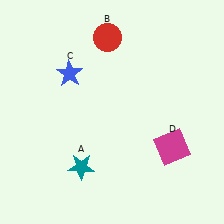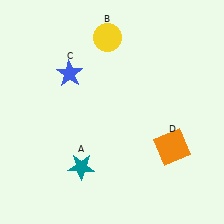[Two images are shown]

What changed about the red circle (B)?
In Image 1, B is red. In Image 2, it changed to yellow.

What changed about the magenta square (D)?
In Image 1, D is magenta. In Image 2, it changed to orange.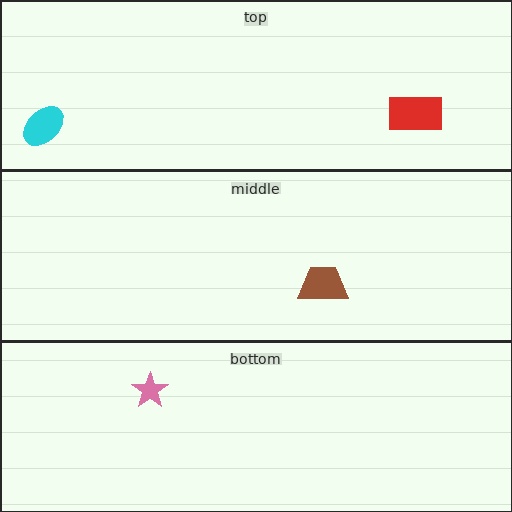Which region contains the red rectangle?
The top region.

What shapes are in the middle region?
The brown trapezoid.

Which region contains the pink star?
The bottom region.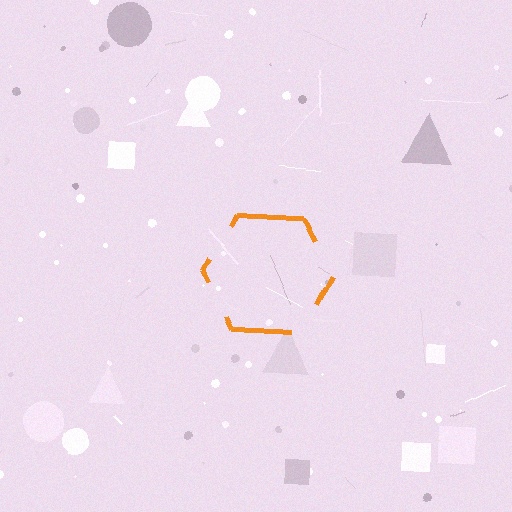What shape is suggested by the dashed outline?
The dashed outline suggests a hexagon.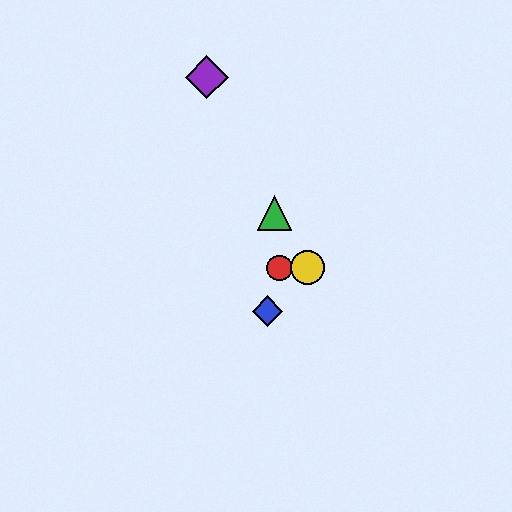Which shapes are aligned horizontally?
The red circle, the yellow circle are aligned horizontally.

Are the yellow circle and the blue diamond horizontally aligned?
No, the yellow circle is at y≈268 and the blue diamond is at y≈311.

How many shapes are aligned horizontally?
2 shapes (the red circle, the yellow circle) are aligned horizontally.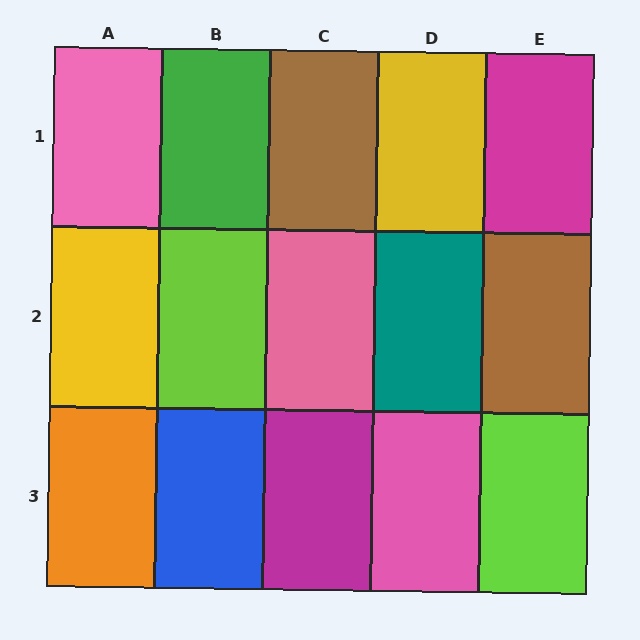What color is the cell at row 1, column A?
Pink.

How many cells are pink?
3 cells are pink.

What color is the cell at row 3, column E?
Lime.